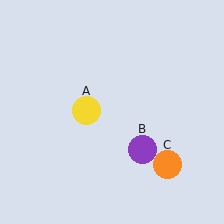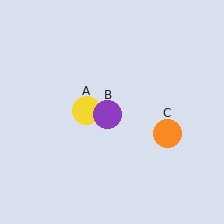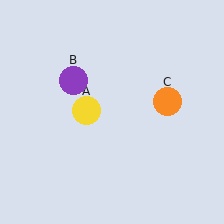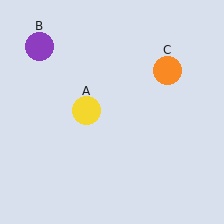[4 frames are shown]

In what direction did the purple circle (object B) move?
The purple circle (object B) moved up and to the left.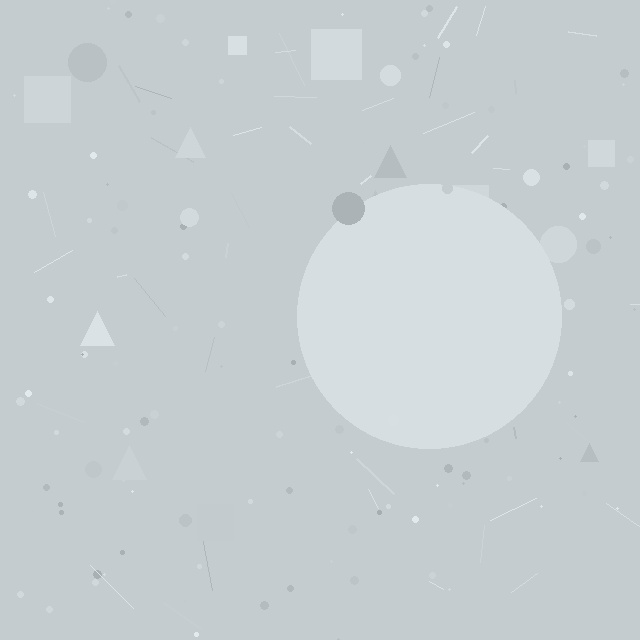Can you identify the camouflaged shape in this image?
The camouflaged shape is a circle.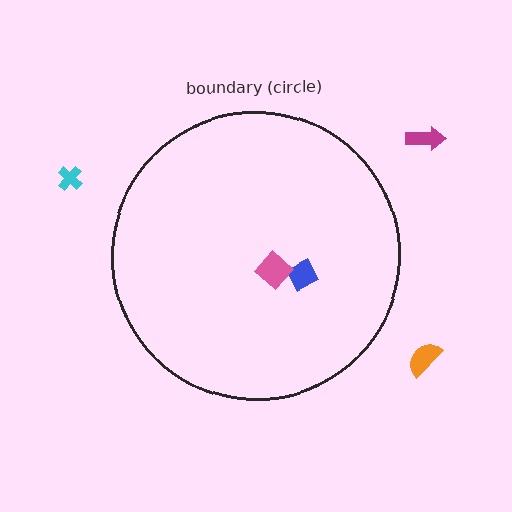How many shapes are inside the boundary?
2 inside, 3 outside.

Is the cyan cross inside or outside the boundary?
Outside.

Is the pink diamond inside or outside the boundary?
Inside.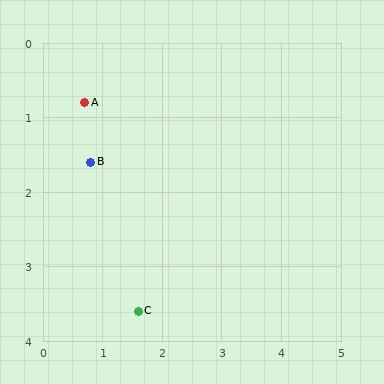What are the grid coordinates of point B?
Point B is at approximately (0.8, 1.6).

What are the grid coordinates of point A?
Point A is at approximately (0.7, 0.8).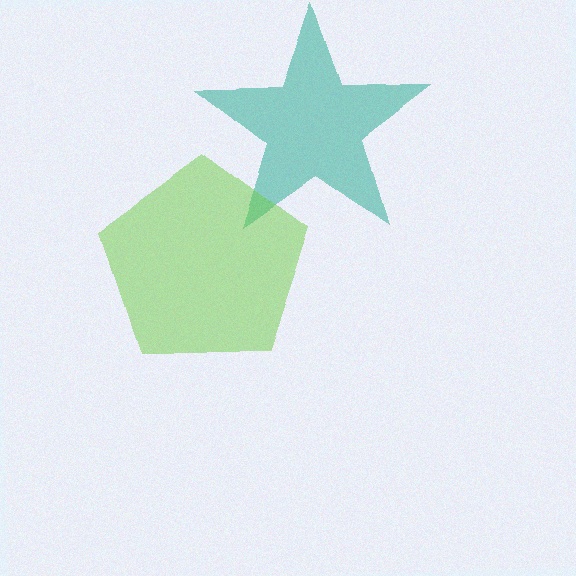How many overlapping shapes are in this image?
There are 2 overlapping shapes in the image.